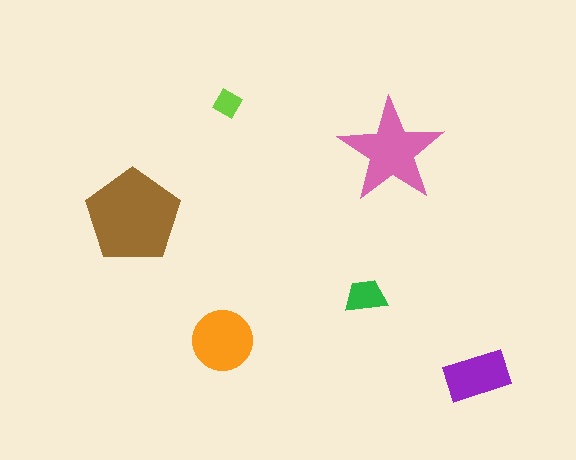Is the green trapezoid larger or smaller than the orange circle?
Smaller.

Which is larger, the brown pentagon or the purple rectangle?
The brown pentagon.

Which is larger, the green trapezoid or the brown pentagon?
The brown pentagon.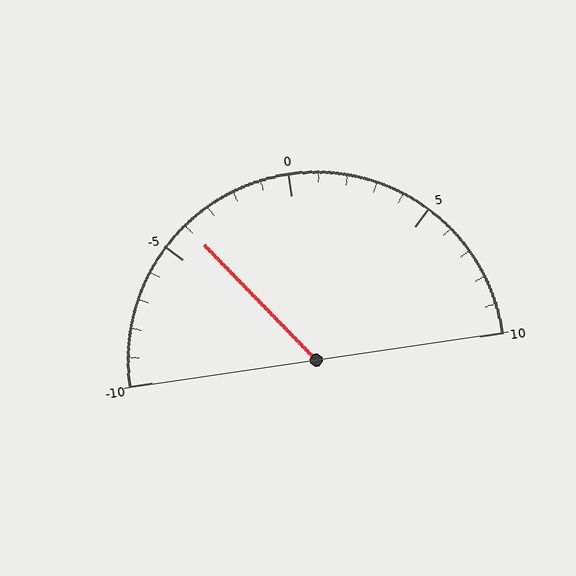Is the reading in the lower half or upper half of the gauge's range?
The reading is in the lower half of the range (-10 to 10).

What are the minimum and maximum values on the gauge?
The gauge ranges from -10 to 10.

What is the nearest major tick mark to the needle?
The nearest major tick mark is -5.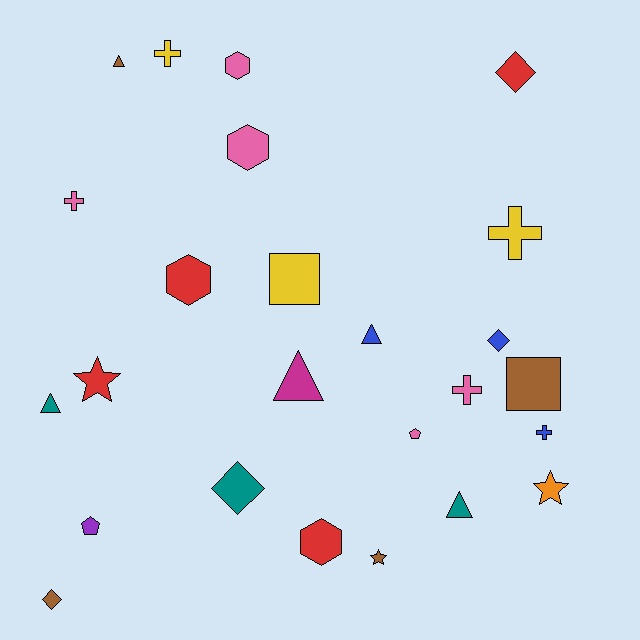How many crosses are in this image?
There are 5 crosses.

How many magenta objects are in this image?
There is 1 magenta object.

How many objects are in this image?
There are 25 objects.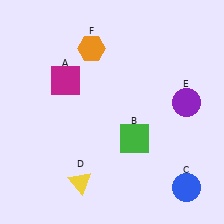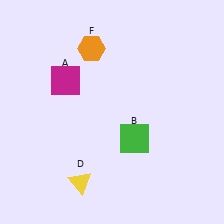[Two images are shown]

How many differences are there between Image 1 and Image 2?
There are 2 differences between the two images.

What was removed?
The blue circle (C), the purple circle (E) were removed in Image 2.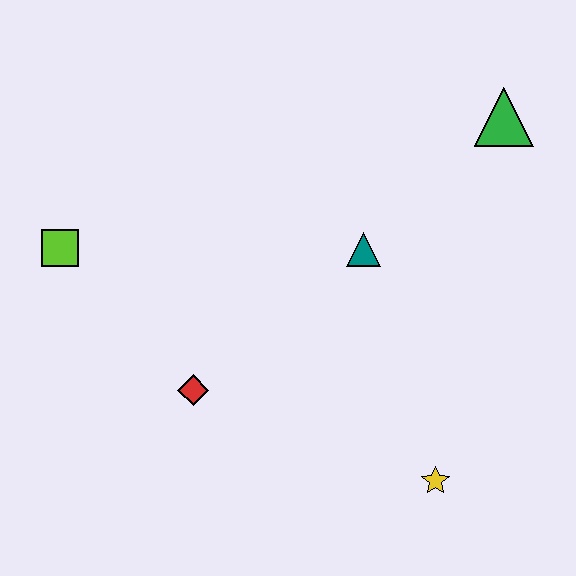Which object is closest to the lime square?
The red diamond is closest to the lime square.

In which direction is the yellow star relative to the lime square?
The yellow star is to the right of the lime square.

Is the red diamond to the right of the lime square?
Yes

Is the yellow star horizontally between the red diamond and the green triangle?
Yes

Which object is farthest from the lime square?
The green triangle is farthest from the lime square.